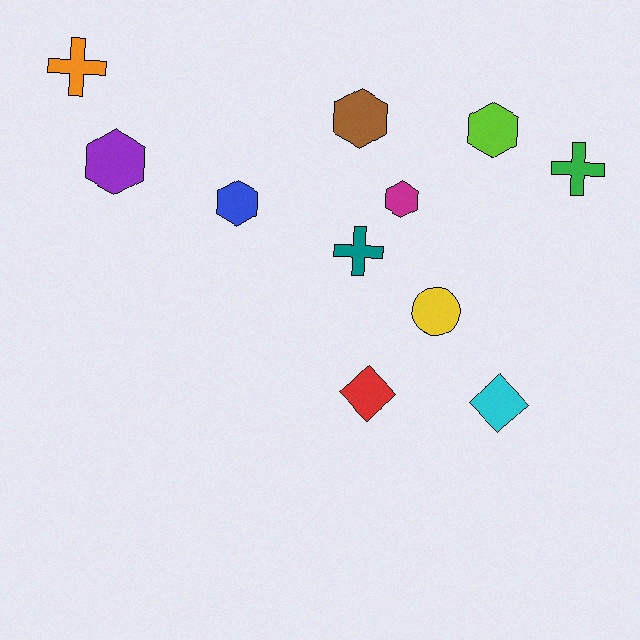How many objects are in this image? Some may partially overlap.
There are 11 objects.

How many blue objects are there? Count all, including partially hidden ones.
There is 1 blue object.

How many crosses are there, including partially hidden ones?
There are 3 crosses.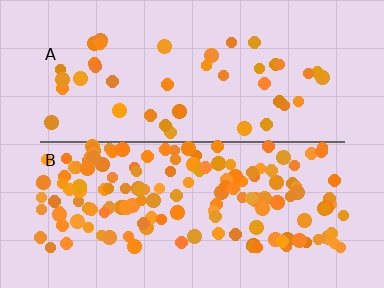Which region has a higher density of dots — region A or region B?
B (the bottom).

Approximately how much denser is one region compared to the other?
Approximately 3.6× — region B over region A.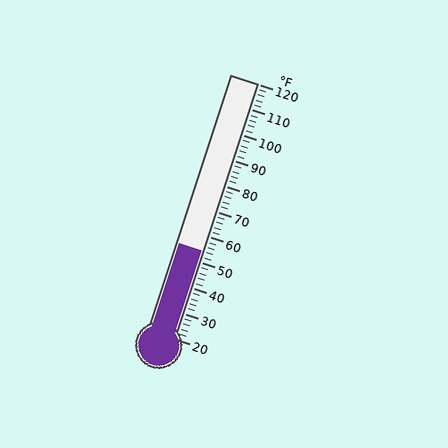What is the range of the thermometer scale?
The thermometer scale ranges from 20°F to 120°F.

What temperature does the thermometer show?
The thermometer shows approximately 54°F.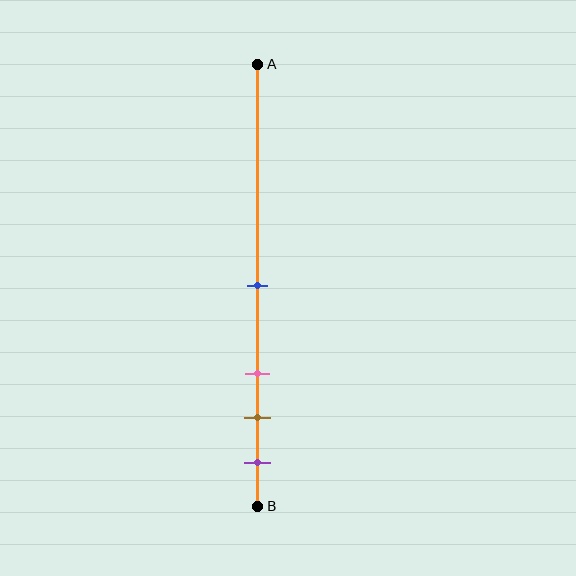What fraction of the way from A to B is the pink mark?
The pink mark is approximately 70% (0.7) of the way from A to B.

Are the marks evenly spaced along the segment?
No, the marks are not evenly spaced.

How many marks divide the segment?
There are 4 marks dividing the segment.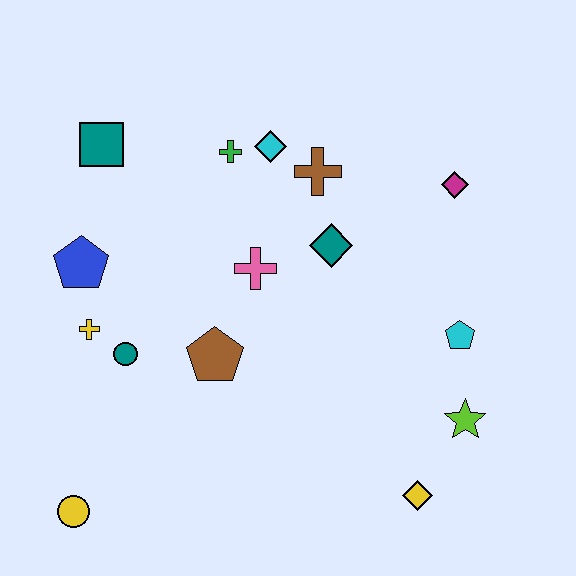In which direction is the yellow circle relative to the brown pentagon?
The yellow circle is below the brown pentagon.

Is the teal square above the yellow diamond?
Yes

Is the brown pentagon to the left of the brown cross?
Yes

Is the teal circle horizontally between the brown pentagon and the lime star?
No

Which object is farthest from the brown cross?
The yellow circle is farthest from the brown cross.